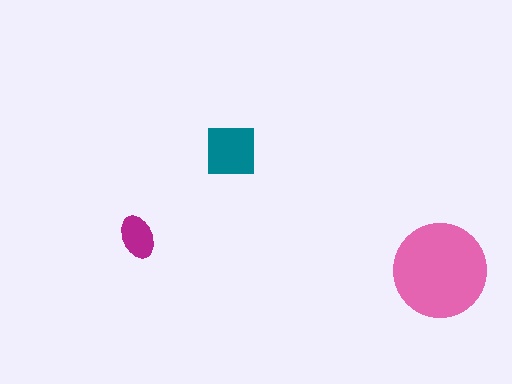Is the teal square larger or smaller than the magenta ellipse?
Larger.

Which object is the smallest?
The magenta ellipse.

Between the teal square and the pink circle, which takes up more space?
The pink circle.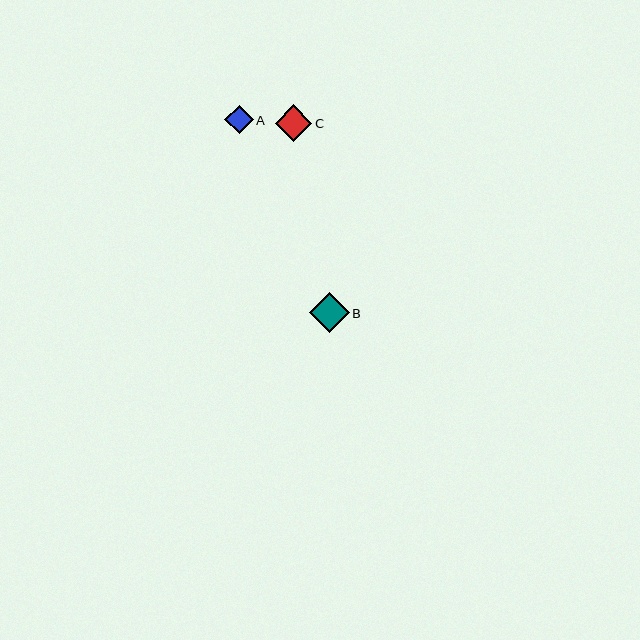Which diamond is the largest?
Diamond B is the largest with a size of approximately 40 pixels.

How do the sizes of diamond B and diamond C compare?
Diamond B and diamond C are approximately the same size.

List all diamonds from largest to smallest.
From largest to smallest: B, C, A.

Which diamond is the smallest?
Diamond A is the smallest with a size of approximately 28 pixels.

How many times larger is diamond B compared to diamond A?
Diamond B is approximately 1.4 times the size of diamond A.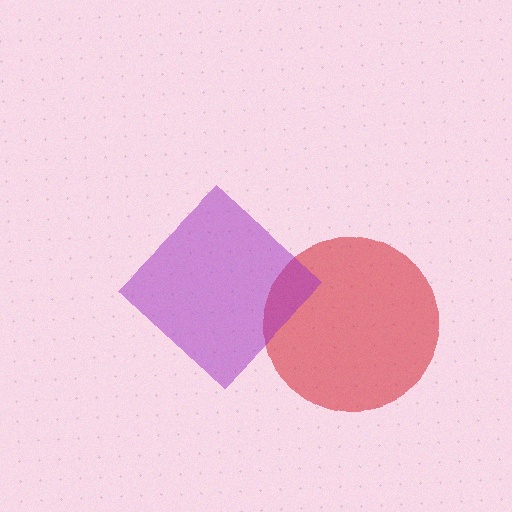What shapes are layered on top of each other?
The layered shapes are: a red circle, a purple diamond.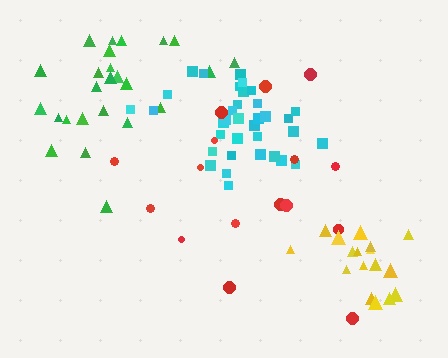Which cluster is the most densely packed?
Cyan.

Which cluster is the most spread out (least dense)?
Red.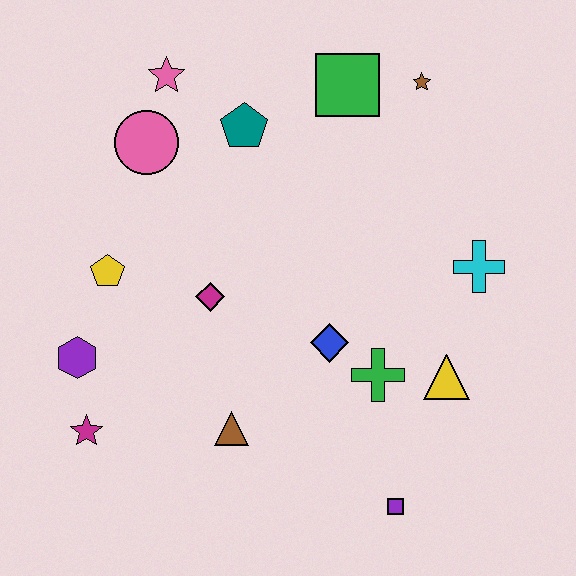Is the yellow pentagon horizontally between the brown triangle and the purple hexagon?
Yes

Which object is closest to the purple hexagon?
The magenta star is closest to the purple hexagon.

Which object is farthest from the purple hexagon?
The brown star is farthest from the purple hexagon.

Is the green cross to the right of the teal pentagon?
Yes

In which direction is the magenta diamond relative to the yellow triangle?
The magenta diamond is to the left of the yellow triangle.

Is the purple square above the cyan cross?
No